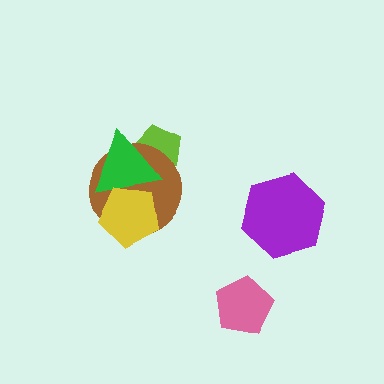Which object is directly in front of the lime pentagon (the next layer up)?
The brown circle is directly in front of the lime pentagon.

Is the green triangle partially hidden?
Yes, it is partially covered by another shape.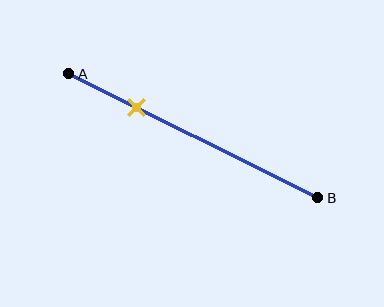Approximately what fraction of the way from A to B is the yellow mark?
The yellow mark is approximately 25% of the way from A to B.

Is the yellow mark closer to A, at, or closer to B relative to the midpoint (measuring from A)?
The yellow mark is closer to point A than the midpoint of segment AB.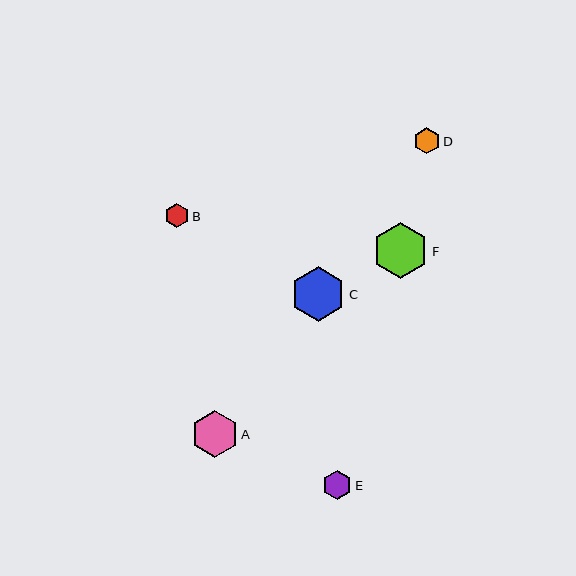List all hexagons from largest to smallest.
From largest to smallest: F, C, A, E, D, B.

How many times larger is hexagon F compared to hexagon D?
Hexagon F is approximately 2.1 times the size of hexagon D.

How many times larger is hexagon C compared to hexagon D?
Hexagon C is approximately 2.1 times the size of hexagon D.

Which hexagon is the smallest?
Hexagon B is the smallest with a size of approximately 24 pixels.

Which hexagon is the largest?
Hexagon F is the largest with a size of approximately 56 pixels.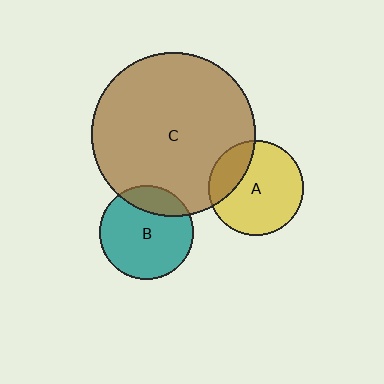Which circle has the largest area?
Circle C (brown).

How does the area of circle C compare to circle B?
Approximately 3.1 times.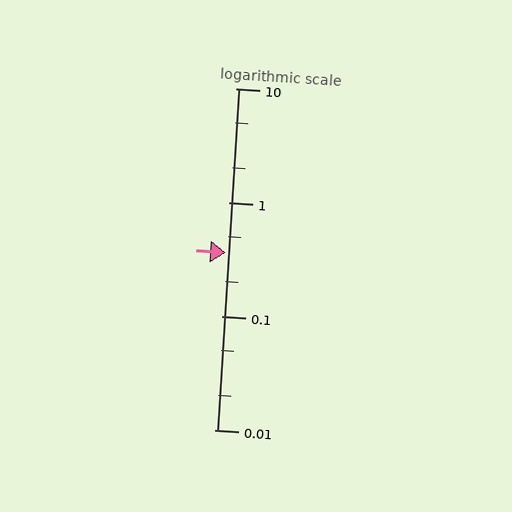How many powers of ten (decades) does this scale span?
The scale spans 3 decades, from 0.01 to 10.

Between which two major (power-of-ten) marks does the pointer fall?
The pointer is between 0.1 and 1.